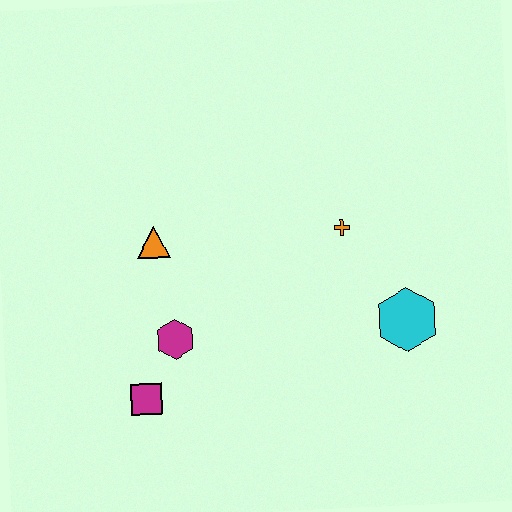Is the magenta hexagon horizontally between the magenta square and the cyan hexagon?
Yes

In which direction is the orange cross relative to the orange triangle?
The orange cross is to the right of the orange triangle.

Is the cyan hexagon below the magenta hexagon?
No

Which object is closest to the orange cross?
The cyan hexagon is closest to the orange cross.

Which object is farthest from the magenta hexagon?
The cyan hexagon is farthest from the magenta hexagon.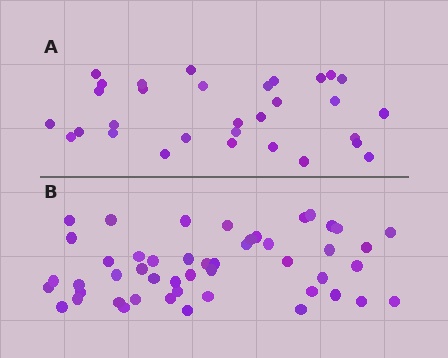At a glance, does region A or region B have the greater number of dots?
Region B (the bottom region) has more dots.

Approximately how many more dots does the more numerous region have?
Region B has approximately 20 more dots than region A.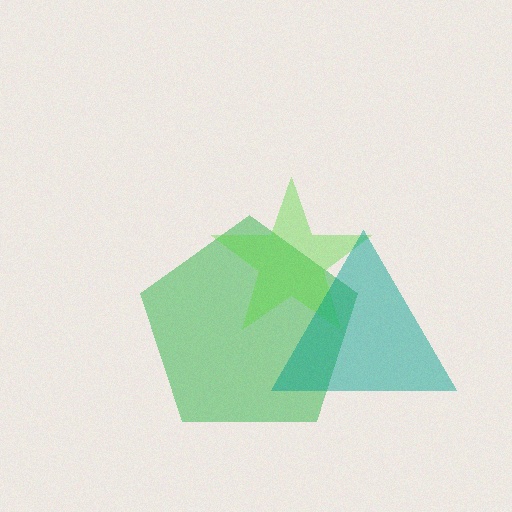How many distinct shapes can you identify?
There are 3 distinct shapes: a green pentagon, a lime star, a teal triangle.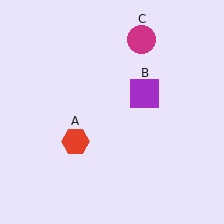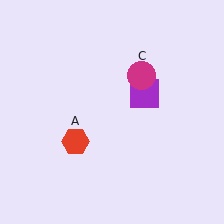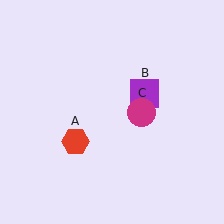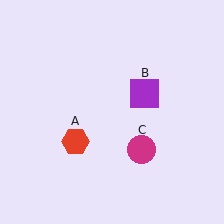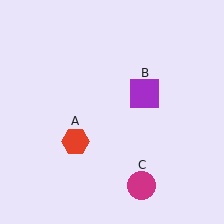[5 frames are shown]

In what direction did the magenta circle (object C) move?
The magenta circle (object C) moved down.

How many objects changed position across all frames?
1 object changed position: magenta circle (object C).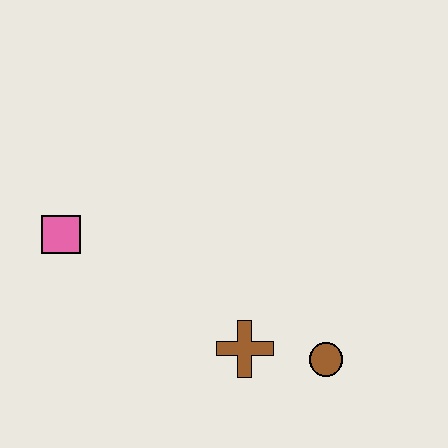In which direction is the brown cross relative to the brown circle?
The brown cross is to the left of the brown circle.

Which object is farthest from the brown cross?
The pink square is farthest from the brown cross.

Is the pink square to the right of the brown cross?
No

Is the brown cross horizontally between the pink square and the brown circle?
Yes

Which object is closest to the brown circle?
The brown cross is closest to the brown circle.